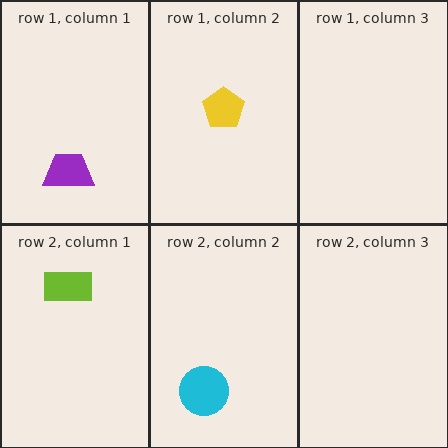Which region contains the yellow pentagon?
The row 1, column 2 region.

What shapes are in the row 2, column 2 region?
The cyan circle.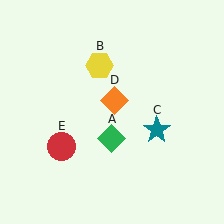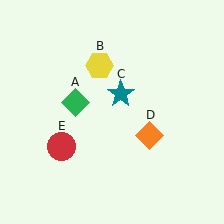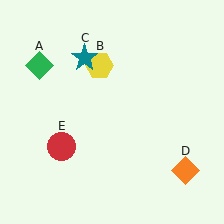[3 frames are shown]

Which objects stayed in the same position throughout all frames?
Yellow hexagon (object B) and red circle (object E) remained stationary.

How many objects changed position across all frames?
3 objects changed position: green diamond (object A), teal star (object C), orange diamond (object D).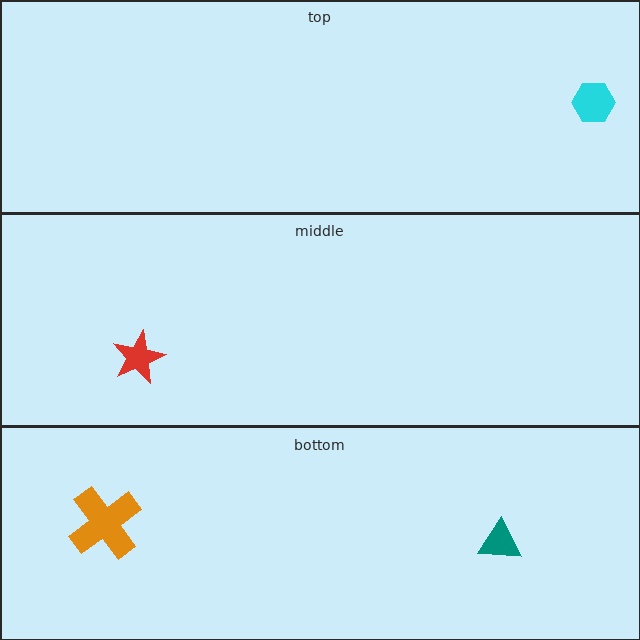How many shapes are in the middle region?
1.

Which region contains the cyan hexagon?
The top region.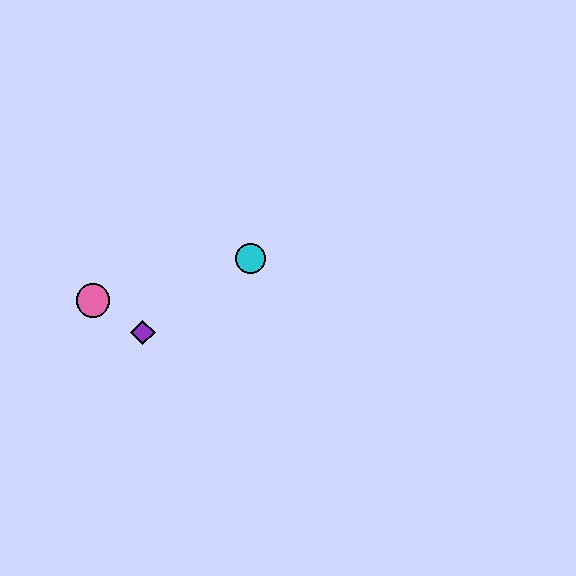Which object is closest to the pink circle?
The purple diamond is closest to the pink circle.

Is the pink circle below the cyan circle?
Yes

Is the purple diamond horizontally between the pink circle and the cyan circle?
Yes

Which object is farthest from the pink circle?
The cyan circle is farthest from the pink circle.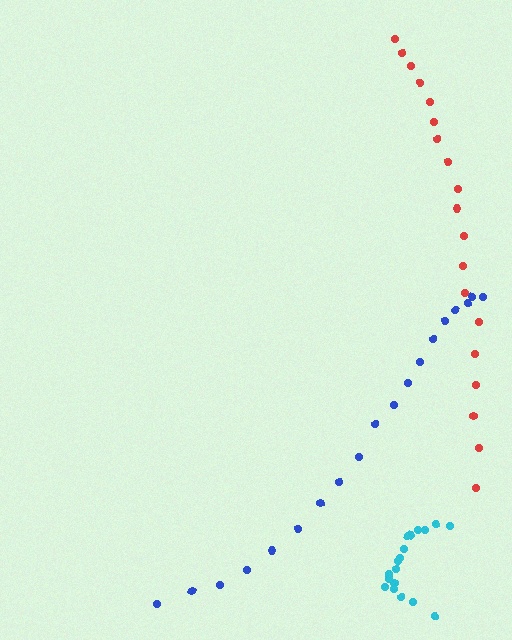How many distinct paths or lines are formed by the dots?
There are 3 distinct paths.